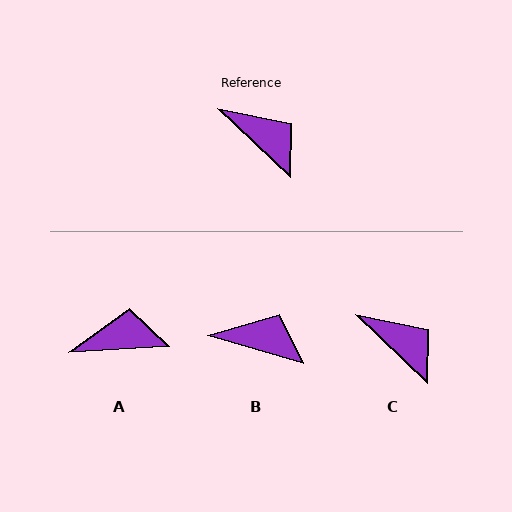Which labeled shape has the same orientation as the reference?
C.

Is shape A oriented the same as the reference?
No, it is off by about 47 degrees.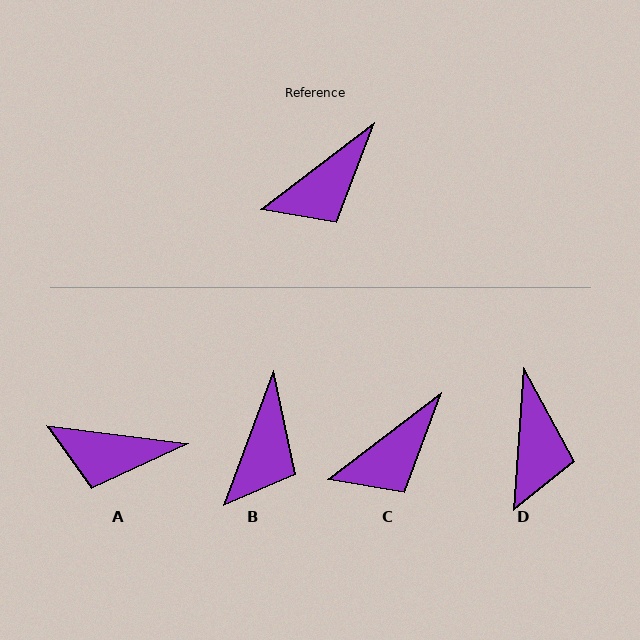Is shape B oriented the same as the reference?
No, it is off by about 32 degrees.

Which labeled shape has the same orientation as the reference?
C.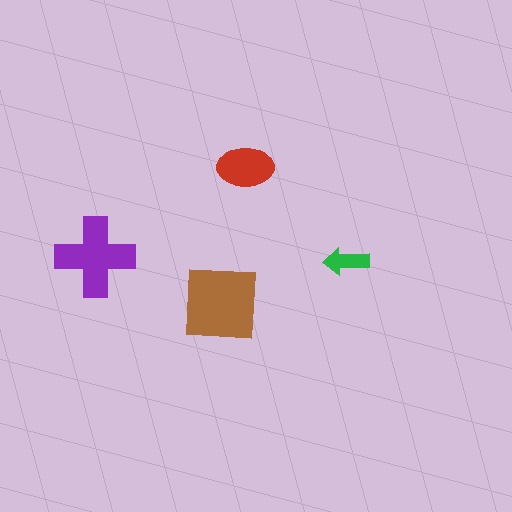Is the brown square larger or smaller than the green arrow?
Larger.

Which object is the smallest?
The green arrow.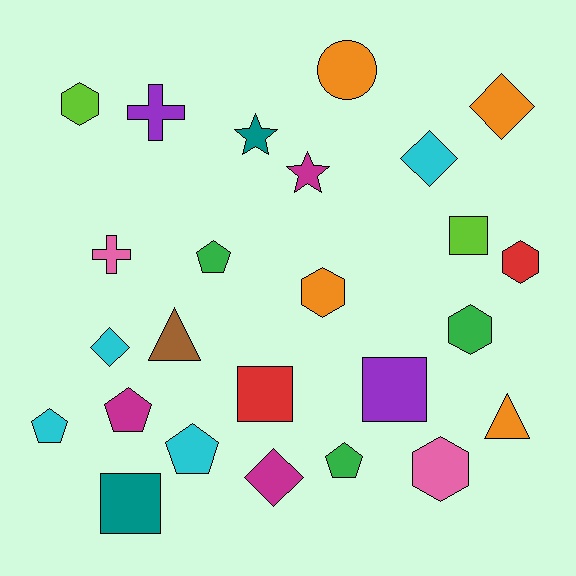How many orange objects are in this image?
There are 4 orange objects.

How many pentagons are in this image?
There are 5 pentagons.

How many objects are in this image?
There are 25 objects.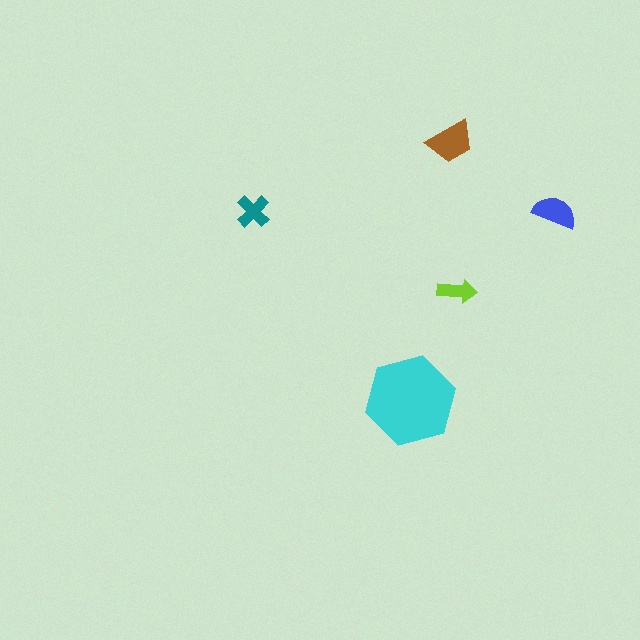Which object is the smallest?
The lime arrow.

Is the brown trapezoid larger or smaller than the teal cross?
Larger.